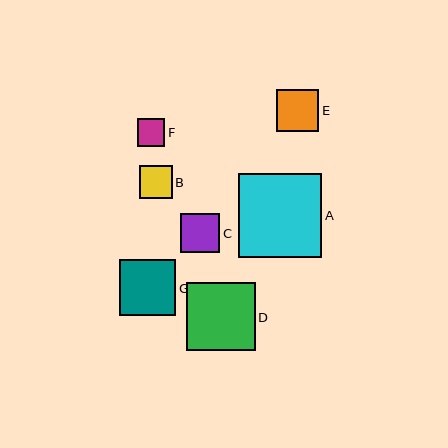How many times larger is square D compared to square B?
Square D is approximately 2.1 times the size of square B.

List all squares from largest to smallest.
From largest to smallest: A, D, G, E, C, B, F.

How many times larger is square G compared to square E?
Square G is approximately 1.3 times the size of square E.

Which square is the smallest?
Square F is the smallest with a size of approximately 28 pixels.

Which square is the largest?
Square A is the largest with a size of approximately 84 pixels.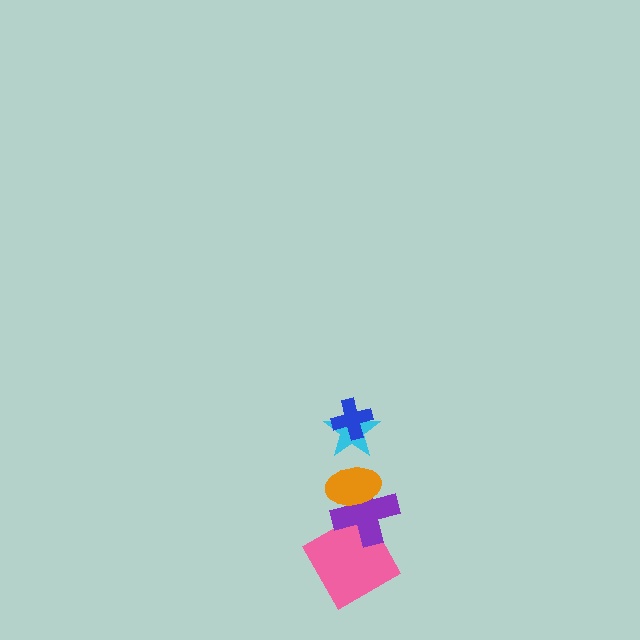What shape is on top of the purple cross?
The orange ellipse is on top of the purple cross.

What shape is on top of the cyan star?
The blue cross is on top of the cyan star.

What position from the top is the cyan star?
The cyan star is 2nd from the top.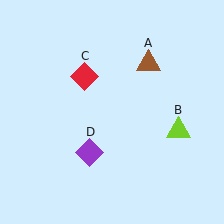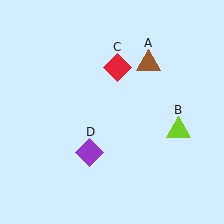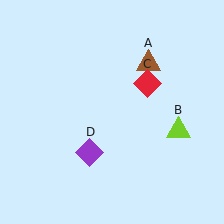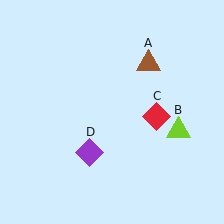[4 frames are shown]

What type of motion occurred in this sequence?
The red diamond (object C) rotated clockwise around the center of the scene.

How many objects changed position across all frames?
1 object changed position: red diamond (object C).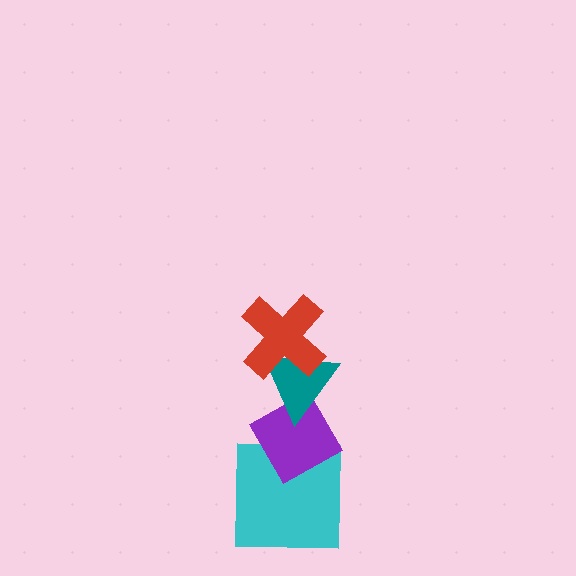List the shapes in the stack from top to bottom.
From top to bottom: the red cross, the teal triangle, the purple diamond, the cyan square.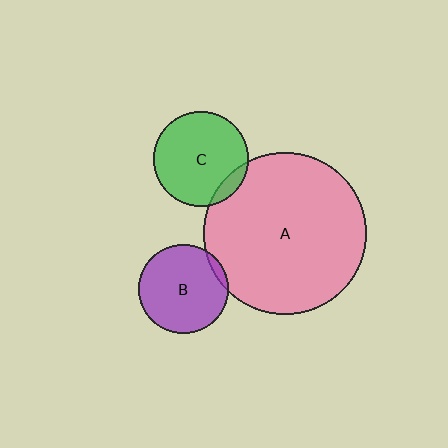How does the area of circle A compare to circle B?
Approximately 3.3 times.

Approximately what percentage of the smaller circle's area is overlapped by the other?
Approximately 5%.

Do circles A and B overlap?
Yes.